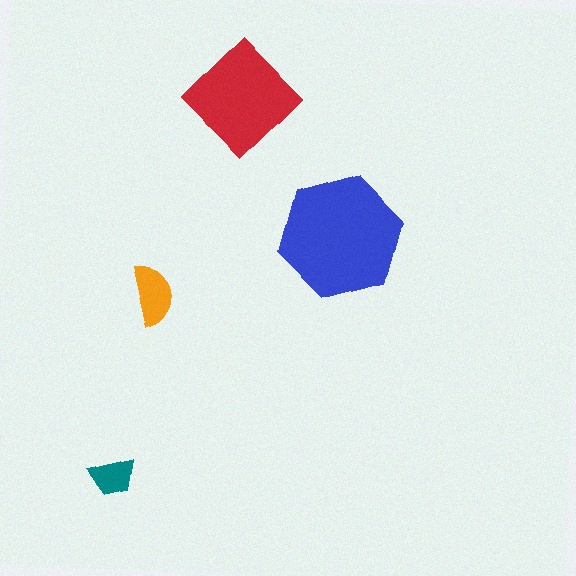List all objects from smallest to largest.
The teal trapezoid, the orange semicircle, the red diamond, the blue hexagon.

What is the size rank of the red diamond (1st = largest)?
2nd.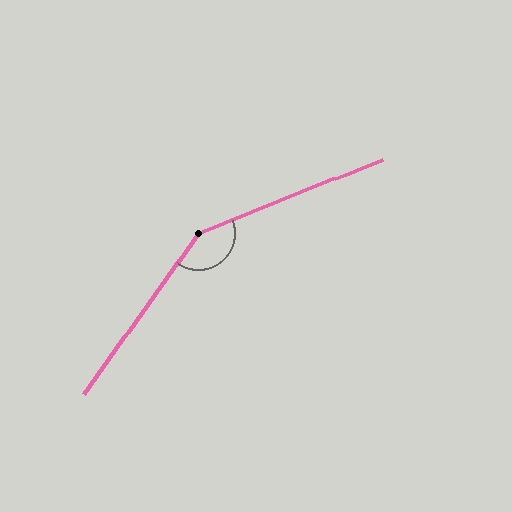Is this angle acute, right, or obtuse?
It is obtuse.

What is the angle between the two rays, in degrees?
Approximately 147 degrees.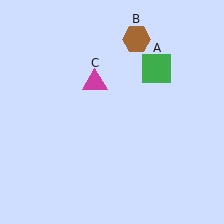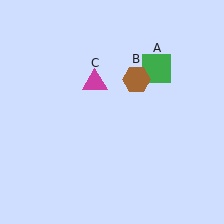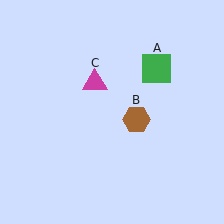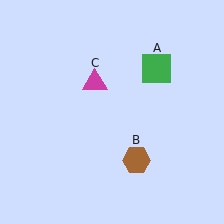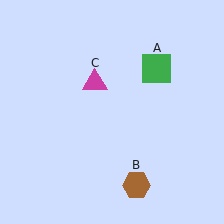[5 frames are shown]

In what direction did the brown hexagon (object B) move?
The brown hexagon (object B) moved down.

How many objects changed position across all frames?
1 object changed position: brown hexagon (object B).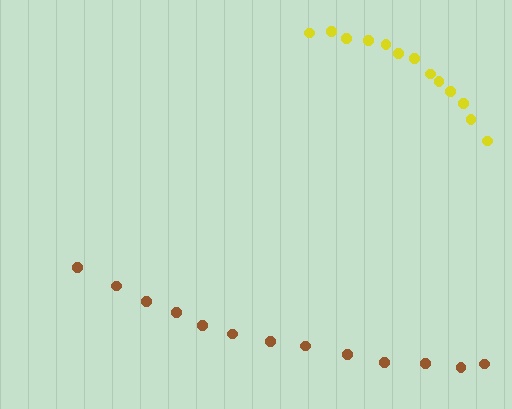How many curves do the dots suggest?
There are 2 distinct paths.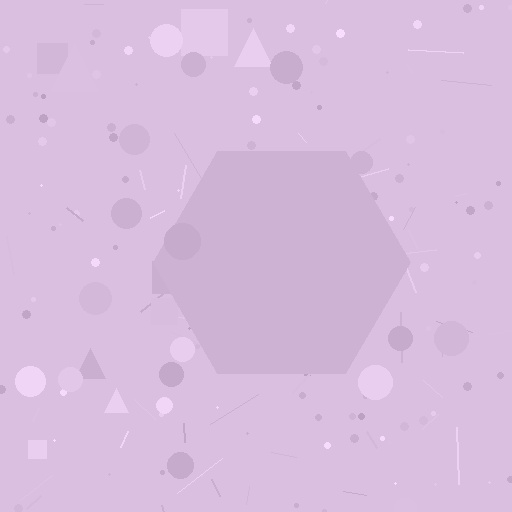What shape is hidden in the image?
A hexagon is hidden in the image.